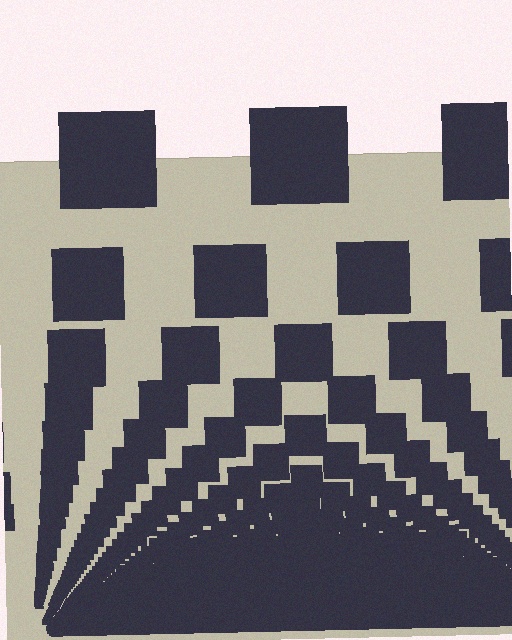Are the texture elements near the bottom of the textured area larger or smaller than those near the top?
Smaller. The gradient is inverted — elements near the bottom are smaller and denser.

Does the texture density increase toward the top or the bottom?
Density increases toward the bottom.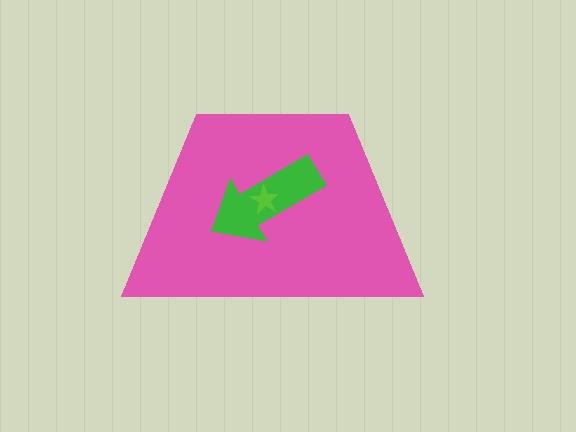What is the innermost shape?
The lime star.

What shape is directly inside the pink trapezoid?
The green arrow.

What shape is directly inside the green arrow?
The lime star.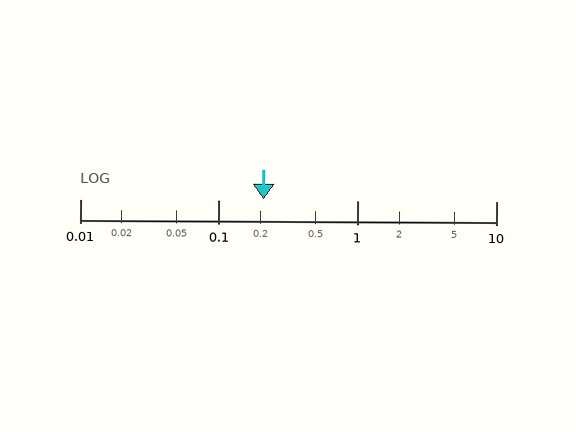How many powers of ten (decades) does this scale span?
The scale spans 3 decades, from 0.01 to 10.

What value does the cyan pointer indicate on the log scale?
The pointer indicates approximately 0.21.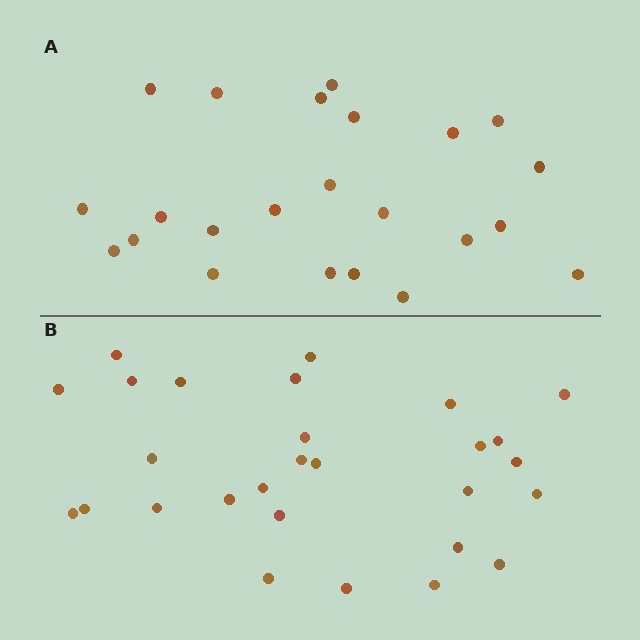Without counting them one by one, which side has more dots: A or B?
Region B (the bottom region) has more dots.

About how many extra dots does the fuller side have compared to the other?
Region B has about 5 more dots than region A.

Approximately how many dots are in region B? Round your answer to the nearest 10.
About 30 dots. (The exact count is 28, which rounds to 30.)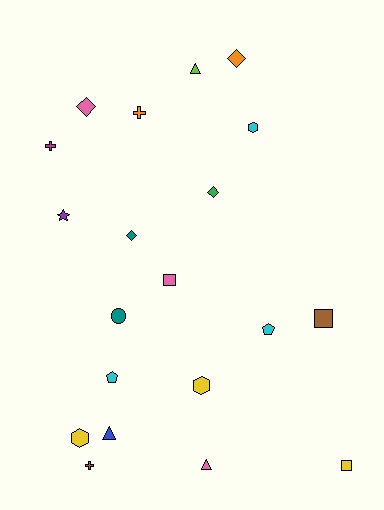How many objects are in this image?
There are 20 objects.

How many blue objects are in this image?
There is 1 blue object.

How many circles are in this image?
There is 1 circle.